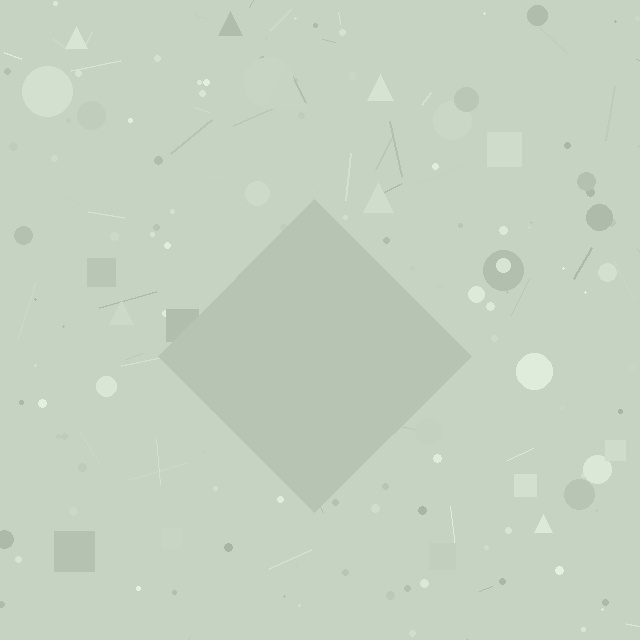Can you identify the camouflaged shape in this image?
The camouflaged shape is a diamond.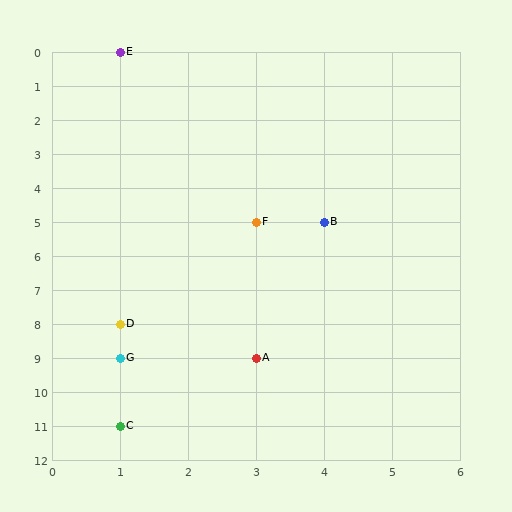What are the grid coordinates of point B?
Point B is at grid coordinates (4, 5).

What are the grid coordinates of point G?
Point G is at grid coordinates (1, 9).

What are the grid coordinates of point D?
Point D is at grid coordinates (1, 8).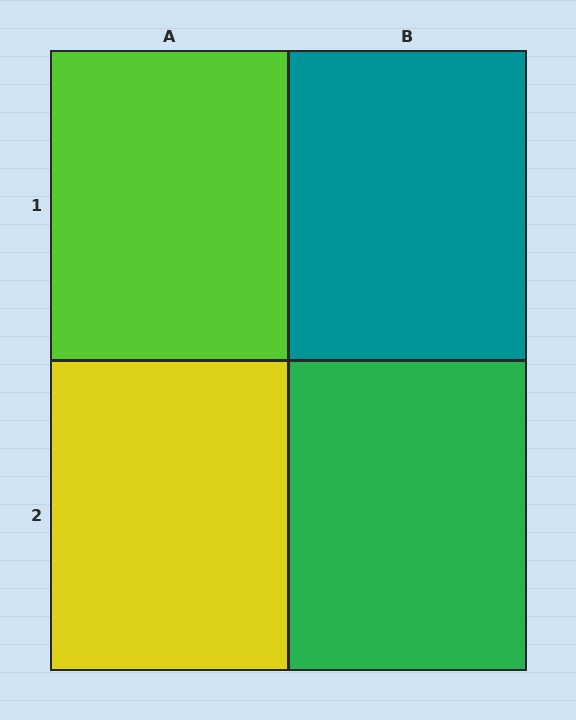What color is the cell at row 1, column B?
Teal.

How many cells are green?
1 cell is green.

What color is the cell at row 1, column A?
Lime.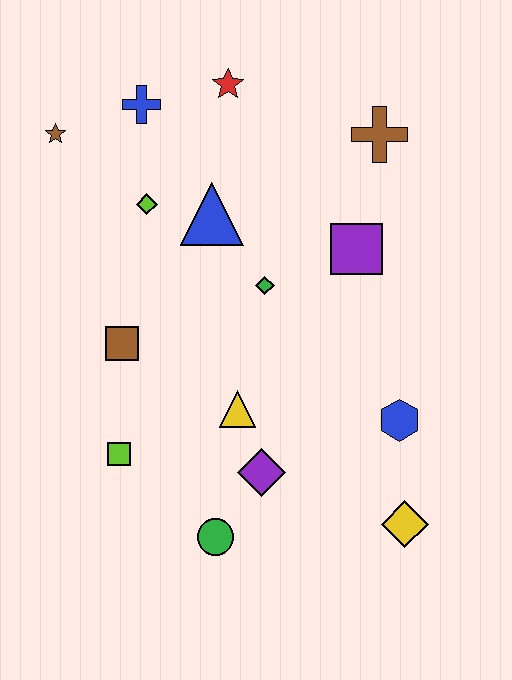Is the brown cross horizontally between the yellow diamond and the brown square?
Yes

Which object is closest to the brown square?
The lime square is closest to the brown square.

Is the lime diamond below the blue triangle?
No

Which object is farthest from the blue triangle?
The yellow diamond is farthest from the blue triangle.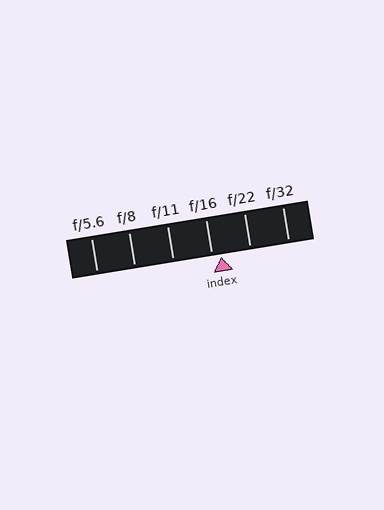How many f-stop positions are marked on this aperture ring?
There are 6 f-stop positions marked.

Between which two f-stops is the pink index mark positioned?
The index mark is between f/16 and f/22.